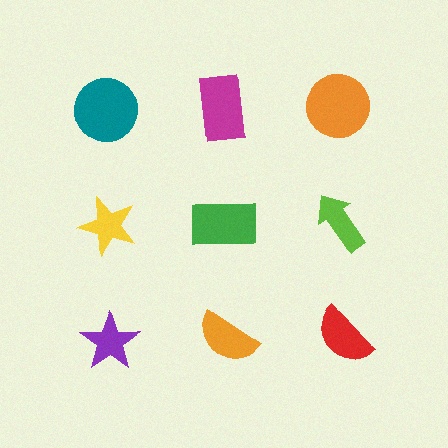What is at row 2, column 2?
A green rectangle.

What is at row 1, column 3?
An orange circle.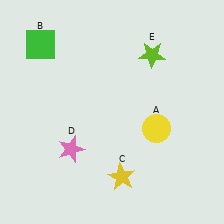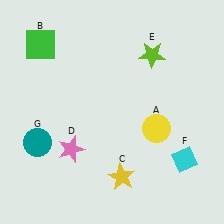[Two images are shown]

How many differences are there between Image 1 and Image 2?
There are 2 differences between the two images.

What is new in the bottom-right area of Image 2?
A cyan diamond (F) was added in the bottom-right area of Image 2.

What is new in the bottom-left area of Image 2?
A teal circle (G) was added in the bottom-left area of Image 2.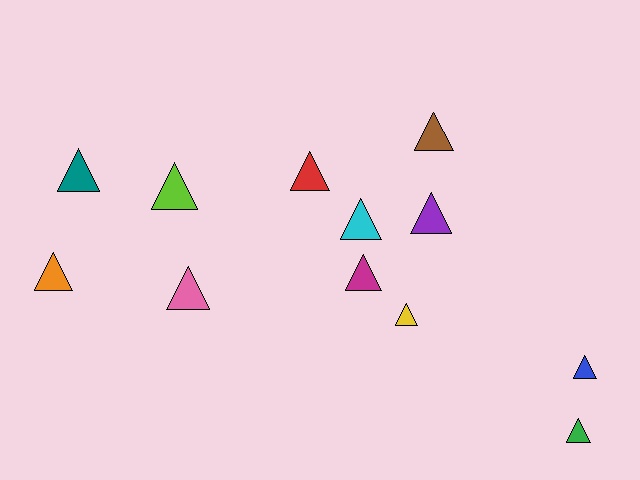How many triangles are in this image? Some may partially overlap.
There are 12 triangles.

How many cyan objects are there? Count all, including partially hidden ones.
There is 1 cyan object.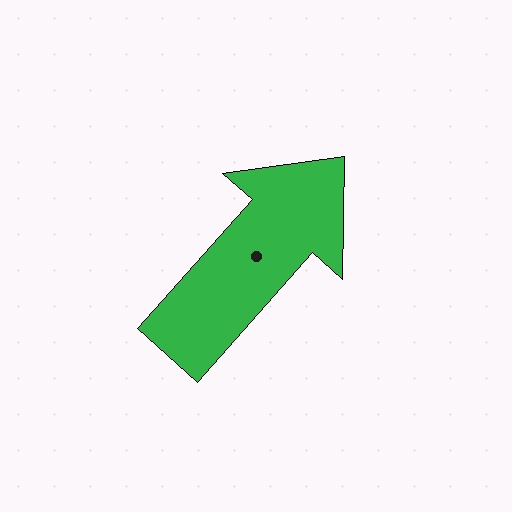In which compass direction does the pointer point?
Northeast.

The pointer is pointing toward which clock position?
Roughly 1 o'clock.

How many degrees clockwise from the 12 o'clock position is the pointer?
Approximately 42 degrees.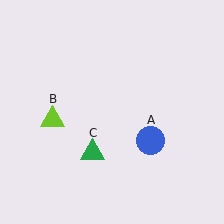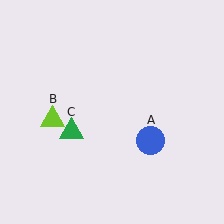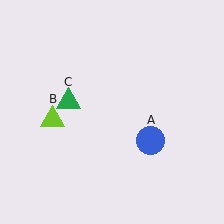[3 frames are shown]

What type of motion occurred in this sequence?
The green triangle (object C) rotated clockwise around the center of the scene.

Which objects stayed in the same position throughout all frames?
Blue circle (object A) and lime triangle (object B) remained stationary.